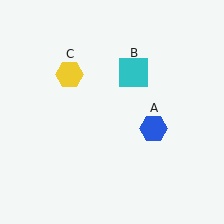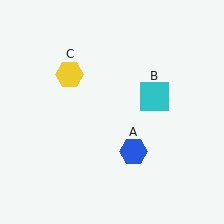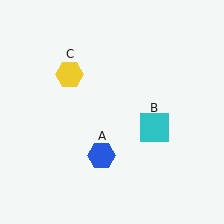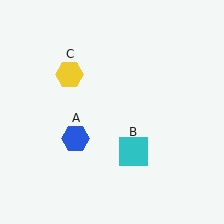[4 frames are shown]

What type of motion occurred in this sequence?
The blue hexagon (object A), cyan square (object B) rotated clockwise around the center of the scene.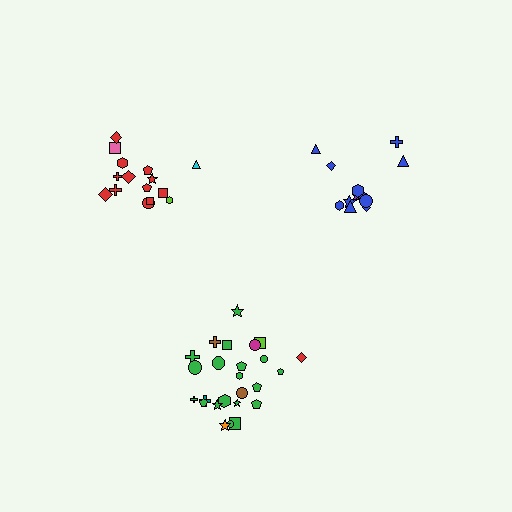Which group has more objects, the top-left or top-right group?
The top-left group.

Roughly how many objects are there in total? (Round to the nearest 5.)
Roughly 50 objects in total.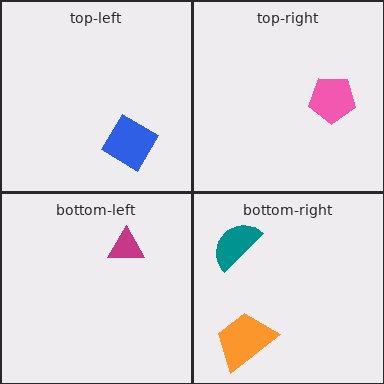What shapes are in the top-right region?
The pink pentagon.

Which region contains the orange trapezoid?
The bottom-right region.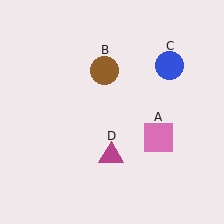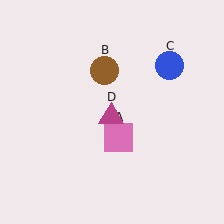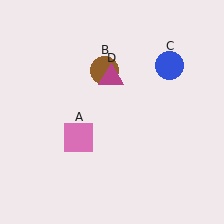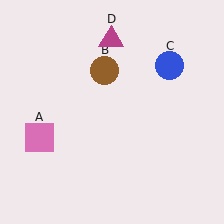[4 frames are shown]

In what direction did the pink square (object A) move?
The pink square (object A) moved left.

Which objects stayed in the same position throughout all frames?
Brown circle (object B) and blue circle (object C) remained stationary.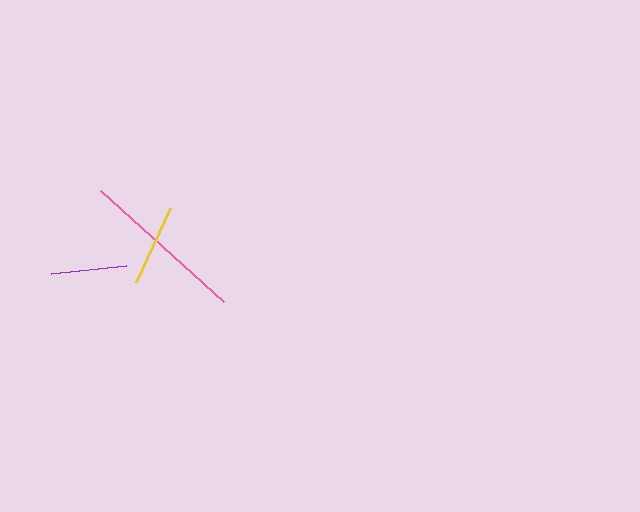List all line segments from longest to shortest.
From longest to shortest: pink, yellow, purple.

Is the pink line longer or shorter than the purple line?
The pink line is longer than the purple line.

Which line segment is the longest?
The pink line is the longest at approximately 166 pixels.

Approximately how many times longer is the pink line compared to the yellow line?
The pink line is approximately 2.0 times the length of the yellow line.